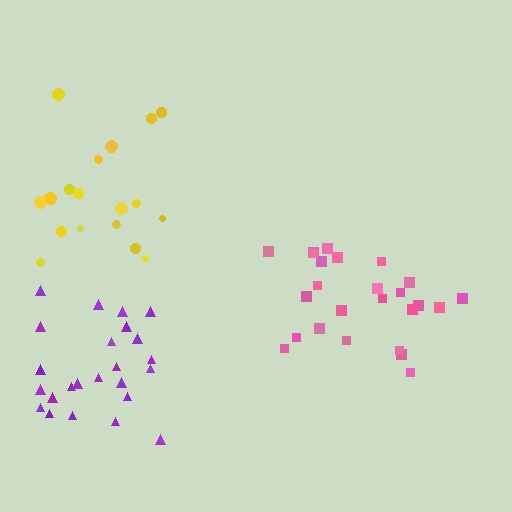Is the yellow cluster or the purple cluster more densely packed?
Yellow.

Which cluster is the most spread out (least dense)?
Purple.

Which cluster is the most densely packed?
Pink.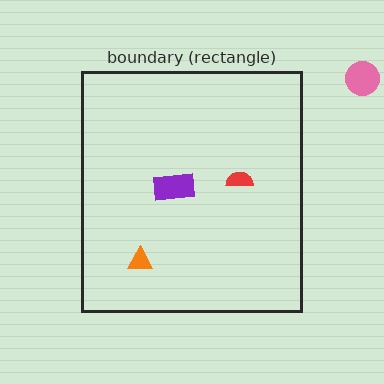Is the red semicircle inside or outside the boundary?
Inside.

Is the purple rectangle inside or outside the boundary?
Inside.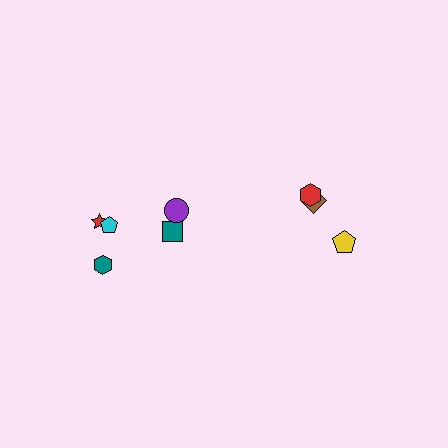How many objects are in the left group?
There are 5 objects.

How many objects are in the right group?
There are 3 objects.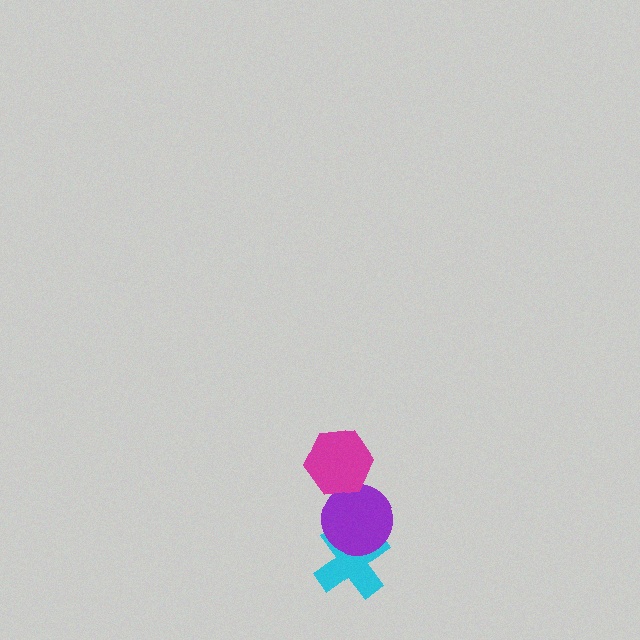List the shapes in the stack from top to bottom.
From top to bottom: the magenta hexagon, the purple circle, the cyan cross.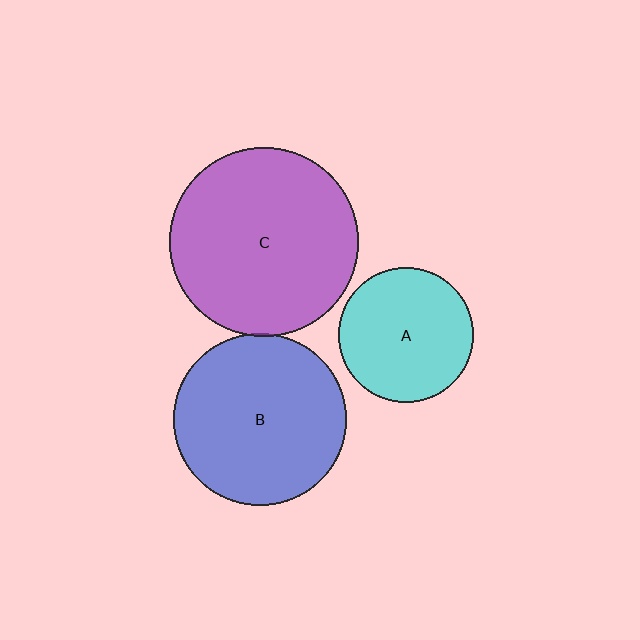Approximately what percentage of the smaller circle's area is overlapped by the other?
Approximately 5%.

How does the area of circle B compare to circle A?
Approximately 1.6 times.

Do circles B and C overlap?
Yes.